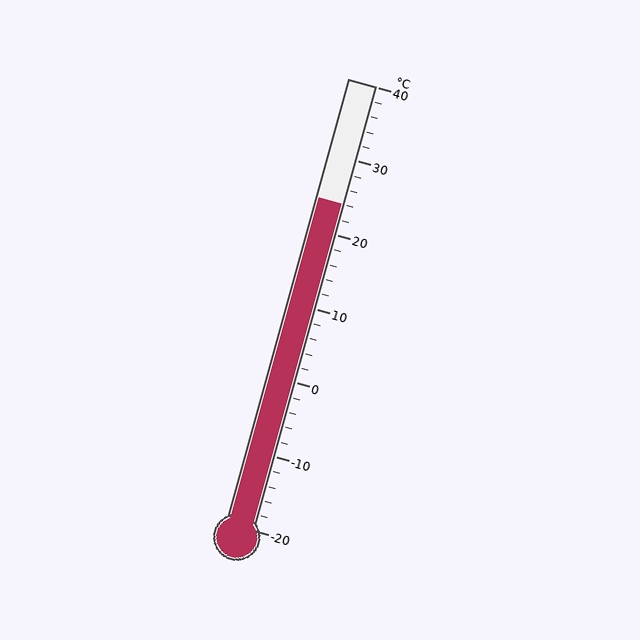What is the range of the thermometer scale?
The thermometer scale ranges from -20°C to 40°C.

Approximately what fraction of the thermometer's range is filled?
The thermometer is filled to approximately 75% of its range.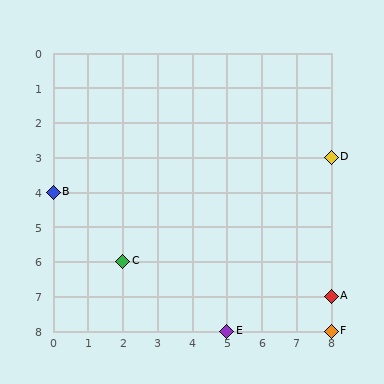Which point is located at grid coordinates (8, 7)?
Point A is at (8, 7).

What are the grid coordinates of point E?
Point E is at grid coordinates (5, 8).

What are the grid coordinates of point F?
Point F is at grid coordinates (8, 8).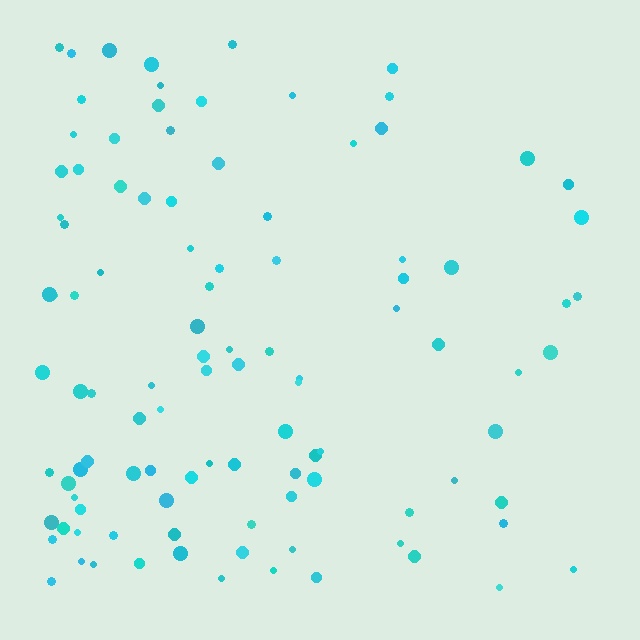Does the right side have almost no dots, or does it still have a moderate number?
Still a moderate number, just noticeably fewer than the left.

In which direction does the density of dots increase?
From right to left, with the left side densest.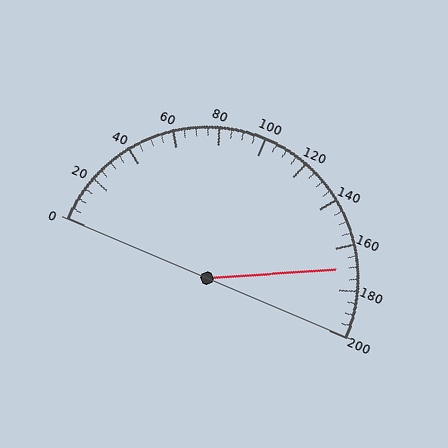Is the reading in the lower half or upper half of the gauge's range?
The reading is in the upper half of the range (0 to 200).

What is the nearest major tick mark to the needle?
The nearest major tick mark is 160.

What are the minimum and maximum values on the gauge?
The gauge ranges from 0 to 200.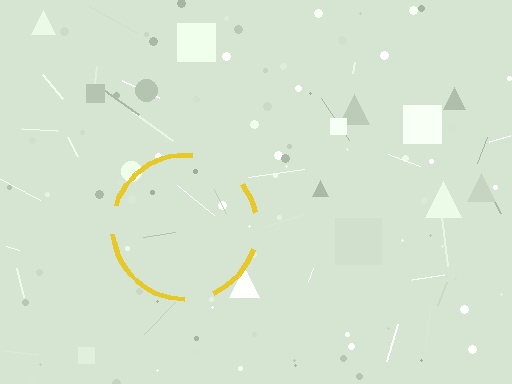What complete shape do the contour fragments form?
The contour fragments form a circle.